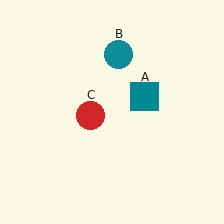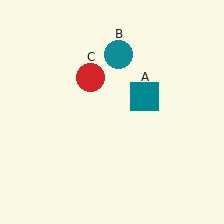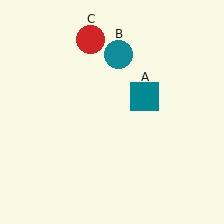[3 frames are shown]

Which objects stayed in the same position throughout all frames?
Teal square (object A) and teal circle (object B) remained stationary.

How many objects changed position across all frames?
1 object changed position: red circle (object C).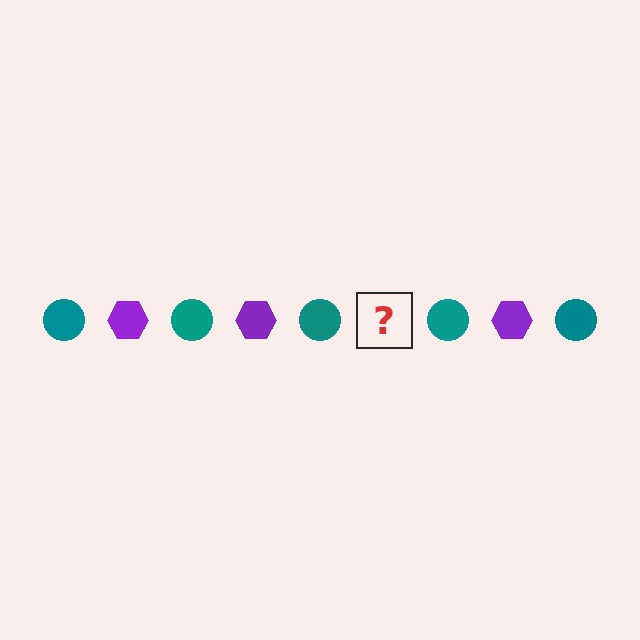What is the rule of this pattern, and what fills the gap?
The rule is that the pattern alternates between teal circle and purple hexagon. The gap should be filled with a purple hexagon.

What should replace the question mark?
The question mark should be replaced with a purple hexagon.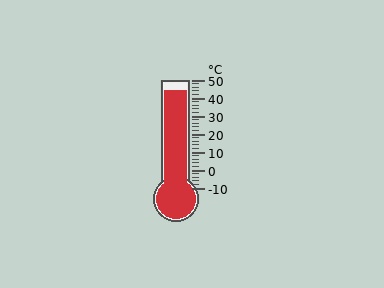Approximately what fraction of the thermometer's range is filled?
The thermometer is filled to approximately 90% of its range.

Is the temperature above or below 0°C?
The temperature is above 0°C.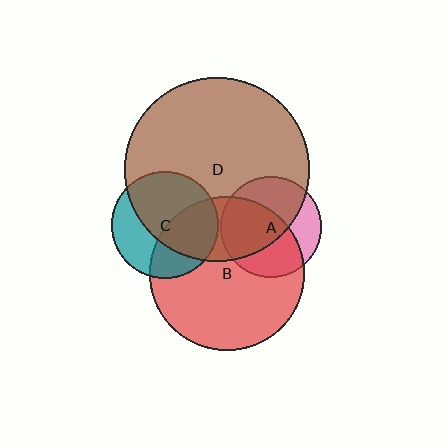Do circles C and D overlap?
Yes.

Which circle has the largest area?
Circle D (brown).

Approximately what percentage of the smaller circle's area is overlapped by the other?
Approximately 60%.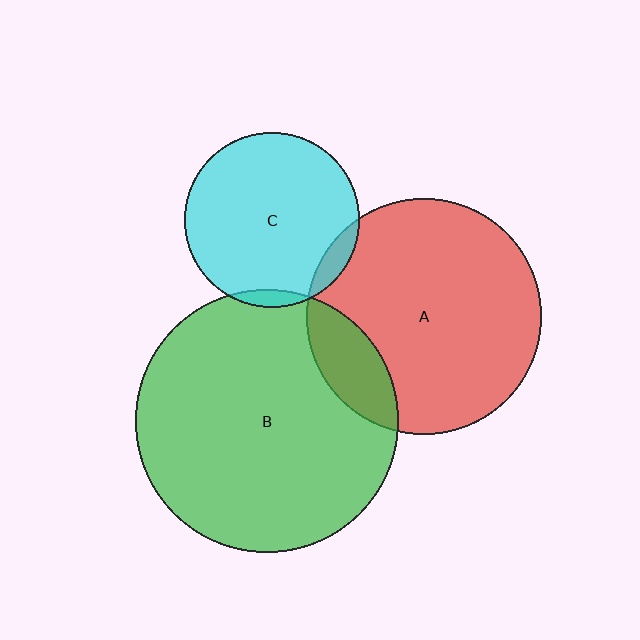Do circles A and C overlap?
Yes.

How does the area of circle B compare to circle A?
Approximately 1.2 times.